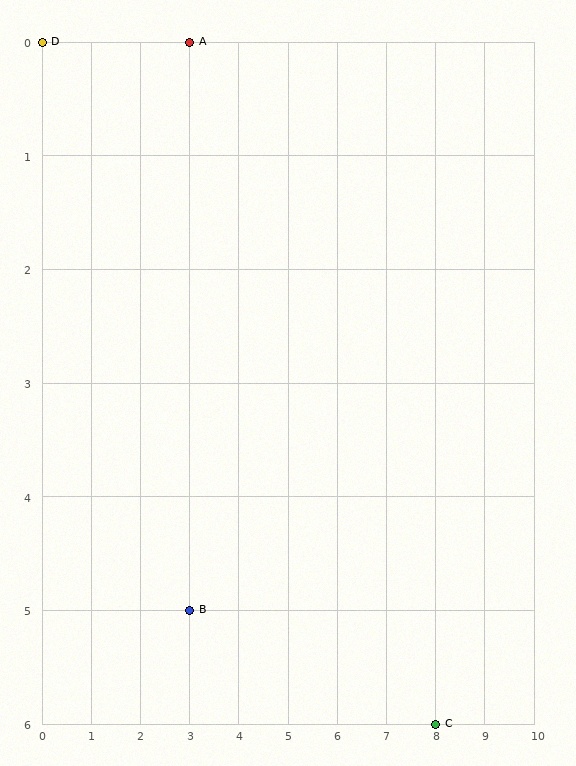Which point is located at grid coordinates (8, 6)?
Point C is at (8, 6).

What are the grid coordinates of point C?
Point C is at grid coordinates (8, 6).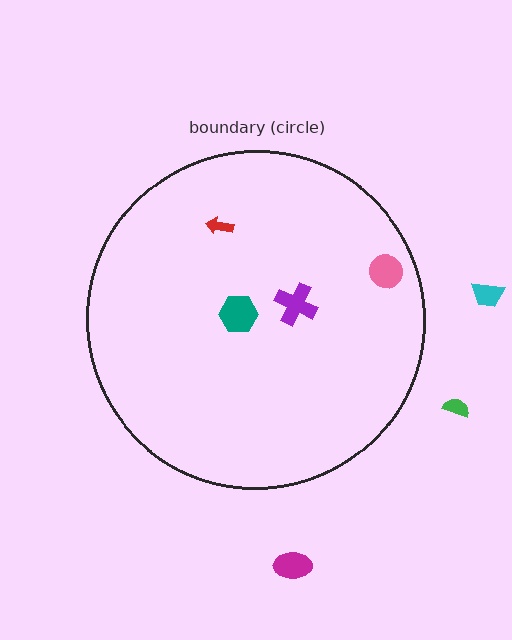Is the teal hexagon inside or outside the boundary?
Inside.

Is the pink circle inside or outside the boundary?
Inside.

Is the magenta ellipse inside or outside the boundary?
Outside.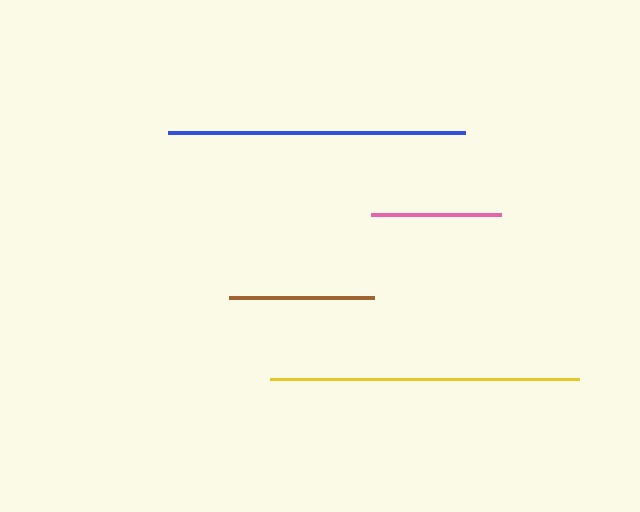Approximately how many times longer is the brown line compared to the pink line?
The brown line is approximately 1.1 times the length of the pink line.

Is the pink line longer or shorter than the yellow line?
The yellow line is longer than the pink line.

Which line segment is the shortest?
The pink line is the shortest at approximately 130 pixels.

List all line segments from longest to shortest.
From longest to shortest: yellow, blue, brown, pink.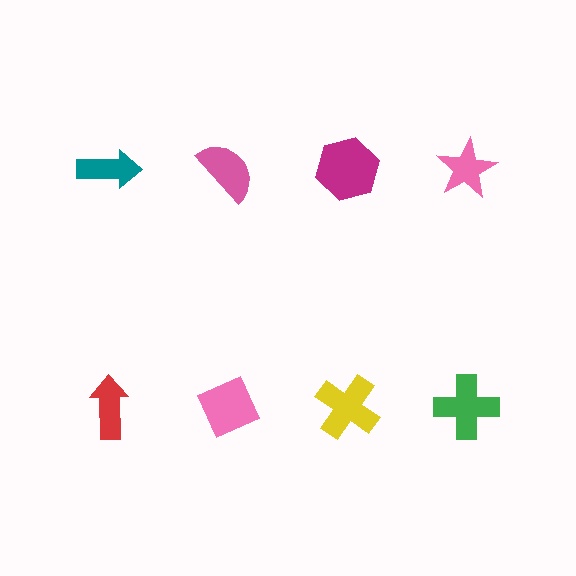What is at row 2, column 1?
A red arrow.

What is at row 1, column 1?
A teal arrow.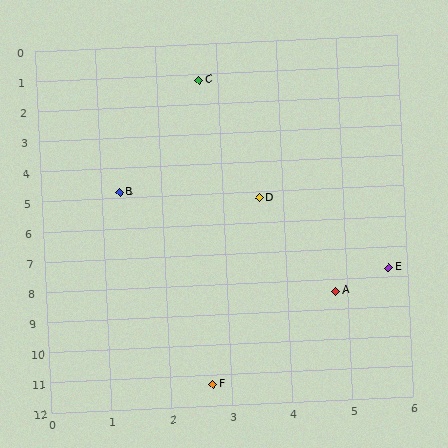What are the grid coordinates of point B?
Point B is at approximately (1.3, 4.8).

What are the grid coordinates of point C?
Point C is at approximately (2.7, 1.2).